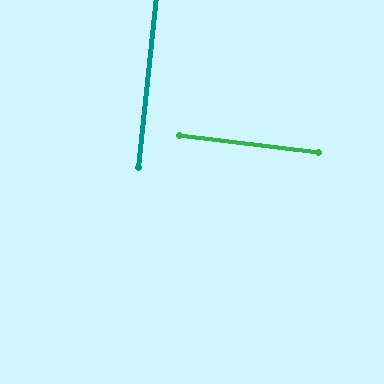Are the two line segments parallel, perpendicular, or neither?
Perpendicular — they meet at approximately 89°.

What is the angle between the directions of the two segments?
Approximately 89 degrees.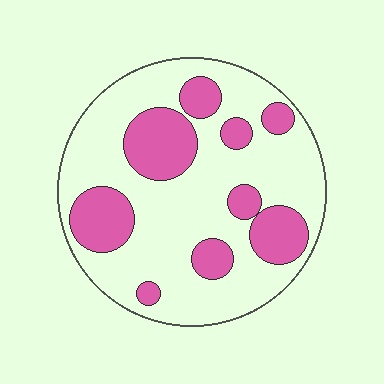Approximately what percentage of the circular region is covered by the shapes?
Approximately 30%.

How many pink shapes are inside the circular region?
9.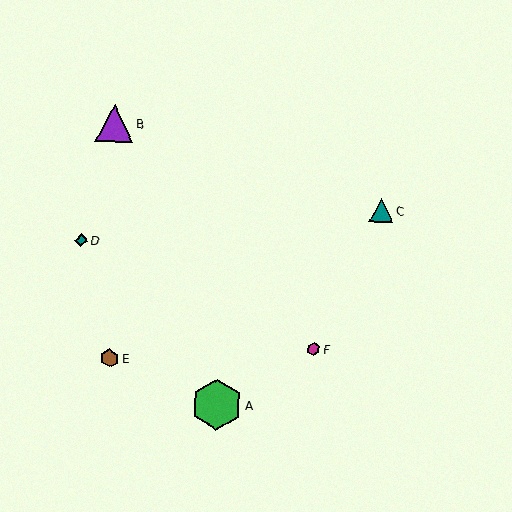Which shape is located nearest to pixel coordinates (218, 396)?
The green hexagon (labeled A) at (217, 405) is nearest to that location.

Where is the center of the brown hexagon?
The center of the brown hexagon is at (109, 358).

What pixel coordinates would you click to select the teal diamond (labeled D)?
Click at (81, 240) to select the teal diamond D.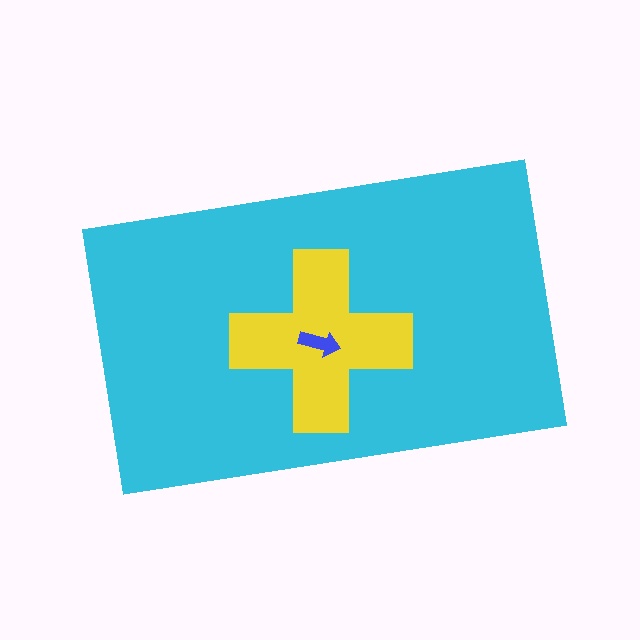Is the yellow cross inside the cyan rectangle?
Yes.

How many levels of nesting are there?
3.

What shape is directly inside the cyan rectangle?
The yellow cross.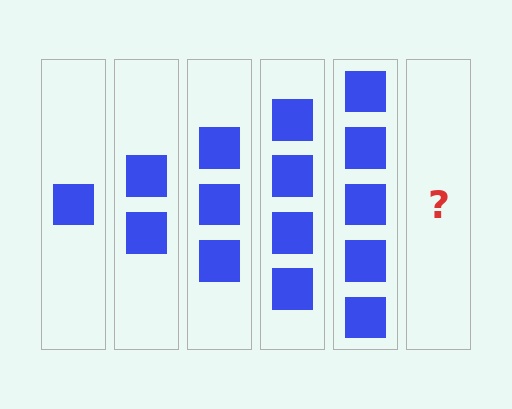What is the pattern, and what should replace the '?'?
The pattern is that each step adds one more square. The '?' should be 6 squares.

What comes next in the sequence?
The next element should be 6 squares.